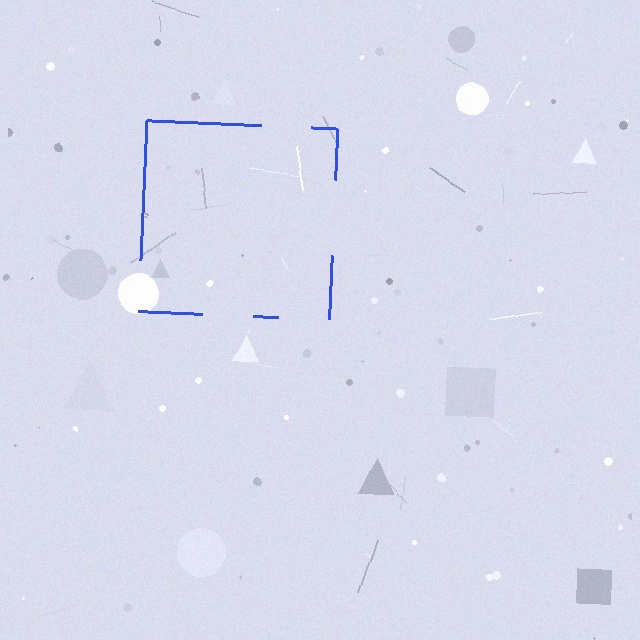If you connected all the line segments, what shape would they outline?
They would outline a square.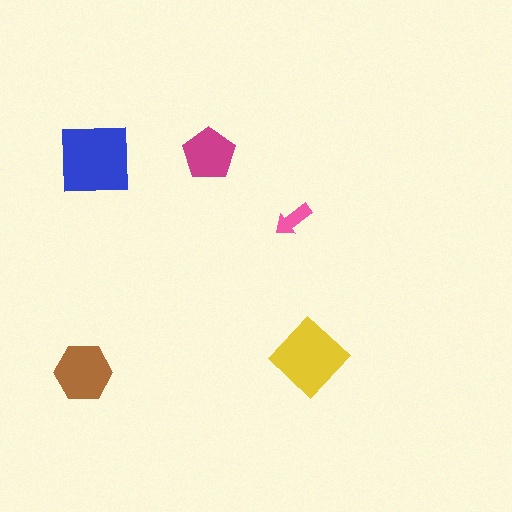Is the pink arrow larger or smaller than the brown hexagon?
Smaller.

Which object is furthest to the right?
The yellow diamond is rightmost.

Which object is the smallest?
The pink arrow.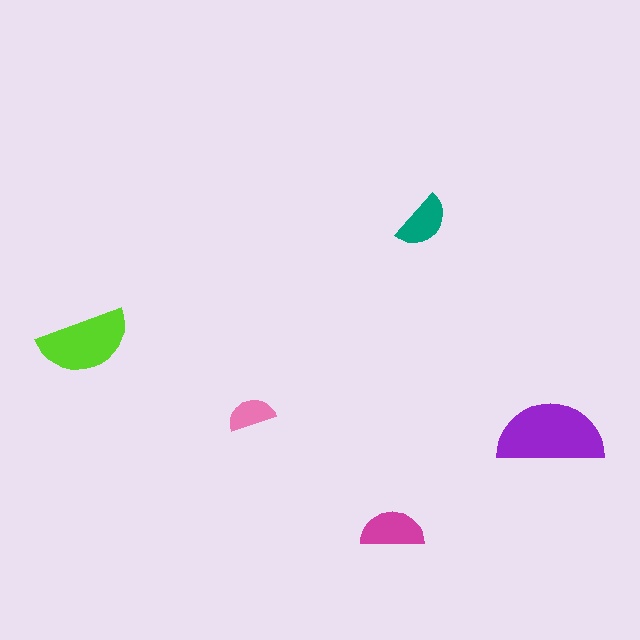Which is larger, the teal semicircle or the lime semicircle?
The lime one.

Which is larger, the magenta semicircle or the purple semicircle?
The purple one.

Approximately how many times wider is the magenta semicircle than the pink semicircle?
About 1.5 times wider.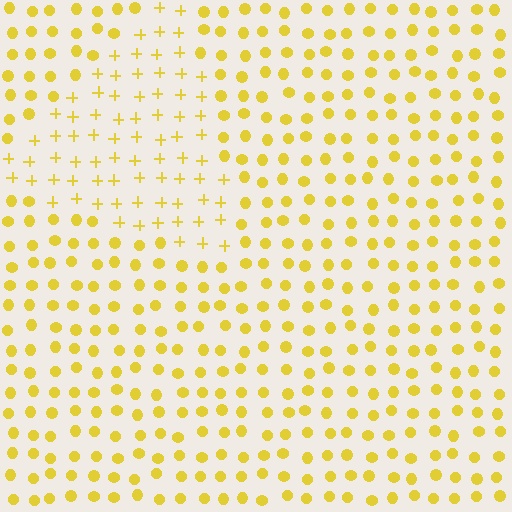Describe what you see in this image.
The image is filled with small yellow elements arranged in a uniform grid. A triangle-shaped region contains plus signs, while the surrounding area contains circles. The boundary is defined purely by the change in element shape.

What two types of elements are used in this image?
The image uses plus signs inside the triangle region and circles outside it.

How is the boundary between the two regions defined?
The boundary is defined by a change in element shape: plus signs inside vs. circles outside. All elements share the same color and spacing.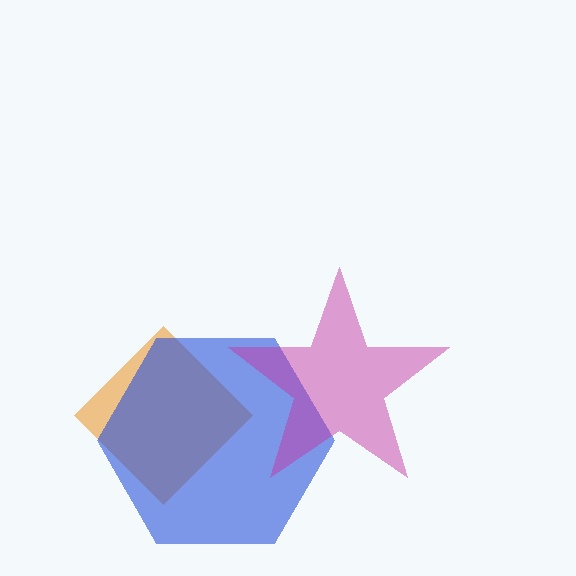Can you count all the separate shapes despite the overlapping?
Yes, there are 3 separate shapes.